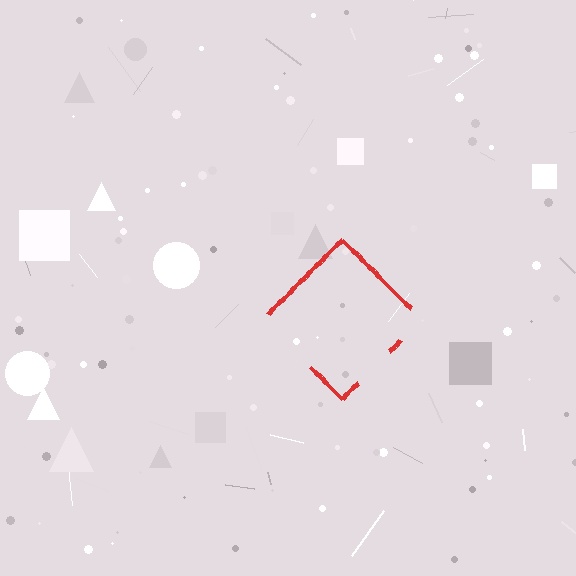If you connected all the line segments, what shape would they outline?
They would outline a diamond.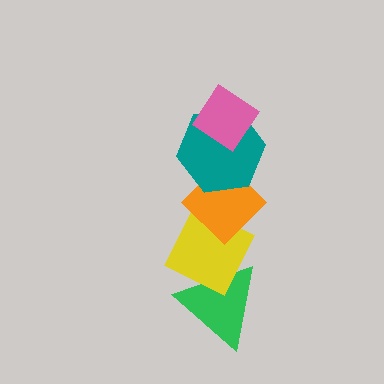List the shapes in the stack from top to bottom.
From top to bottom: the pink diamond, the teal hexagon, the orange diamond, the yellow diamond, the green triangle.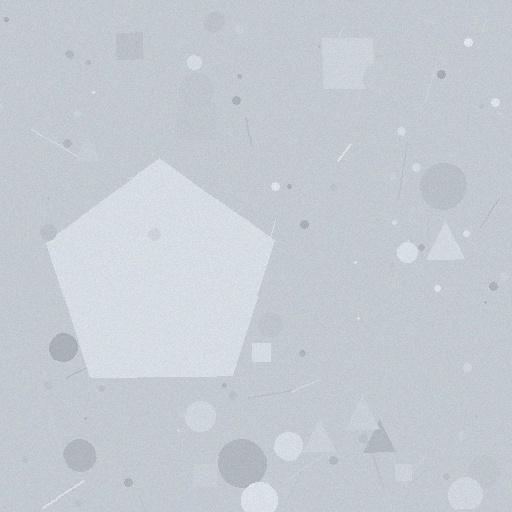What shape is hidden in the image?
A pentagon is hidden in the image.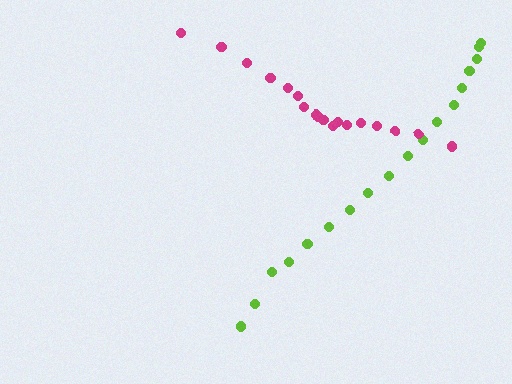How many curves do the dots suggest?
There are 2 distinct paths.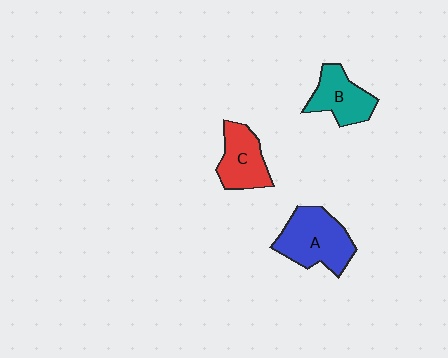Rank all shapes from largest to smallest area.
From largest to smallest: A (blue), C (red), B (teal).